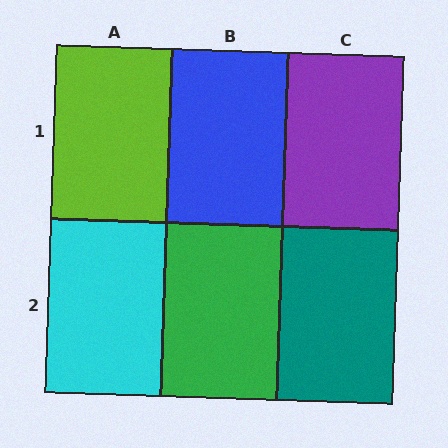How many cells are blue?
1 cell is blue.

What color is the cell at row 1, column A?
Lime.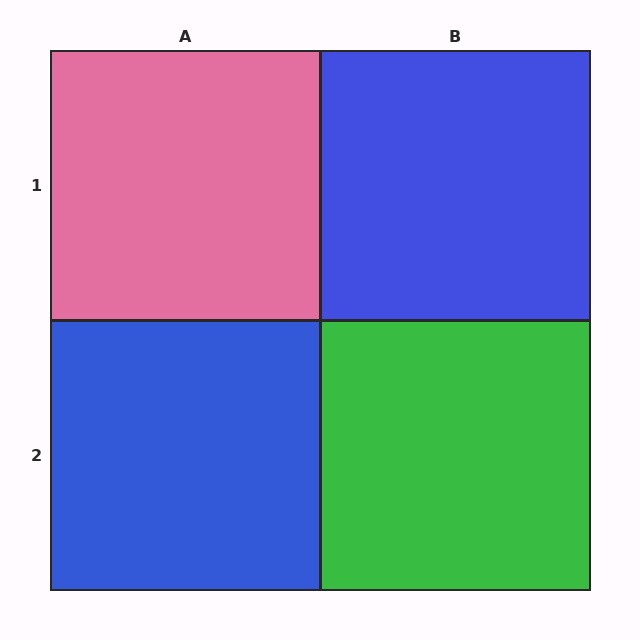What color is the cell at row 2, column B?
Green.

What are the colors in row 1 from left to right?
Pink, blue.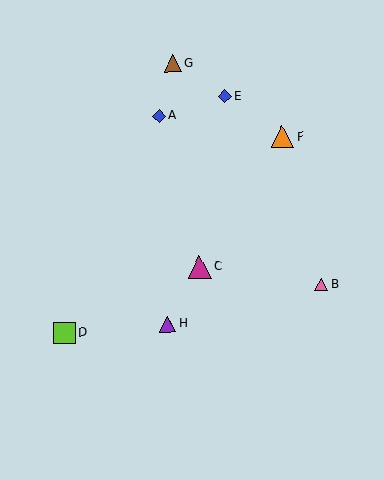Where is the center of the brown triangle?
The center of the brown triangle is at (173, 63).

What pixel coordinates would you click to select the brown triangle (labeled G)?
Click at (173, 63) to select the brown triangle G.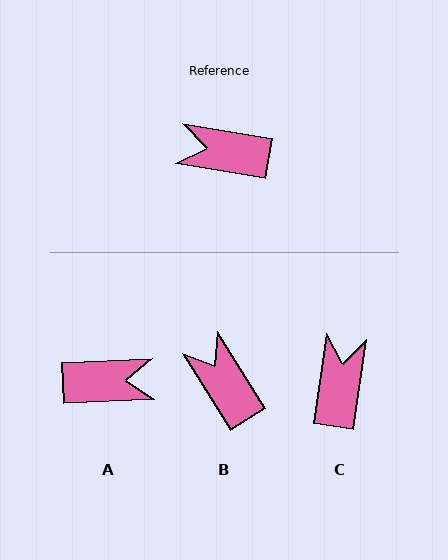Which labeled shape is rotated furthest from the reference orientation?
A, about 168 degrees away.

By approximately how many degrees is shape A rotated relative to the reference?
Approximately 168 degrees clockwise.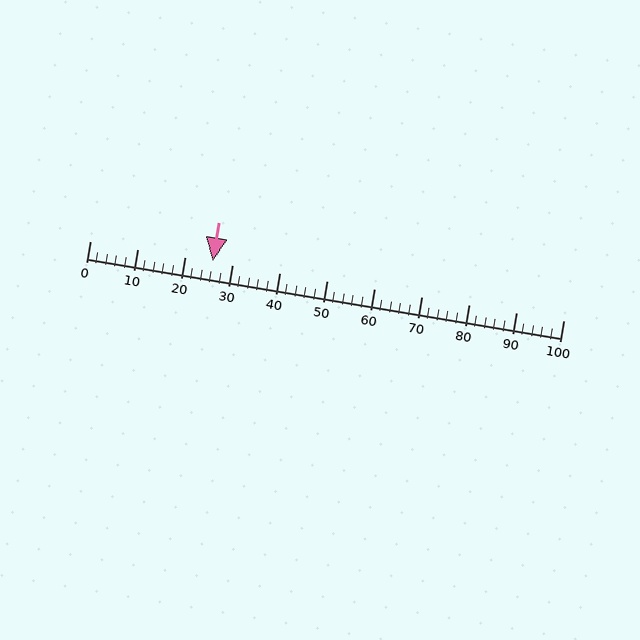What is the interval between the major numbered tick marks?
The major tick marks are spaced 10 units apart.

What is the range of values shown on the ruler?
The ruler shows values from 0 to 100.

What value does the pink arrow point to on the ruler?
The pink arrow points to approximately 26.